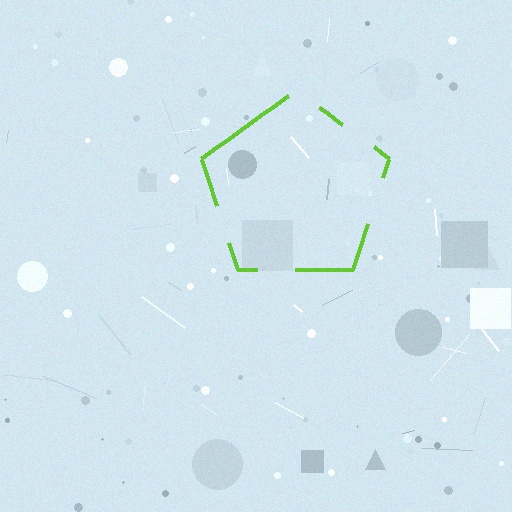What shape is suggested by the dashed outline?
The dashed outline suggests a pentagon.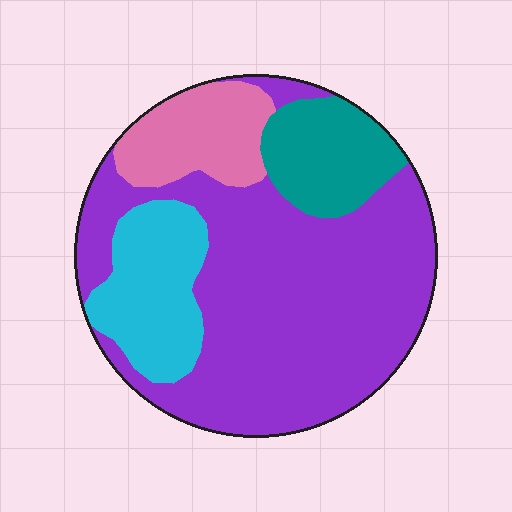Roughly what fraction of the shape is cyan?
Cyan covers about 15% of the shape.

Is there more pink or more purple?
Purple.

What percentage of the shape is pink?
Pink takes up about one eighth (1/8) of the shape.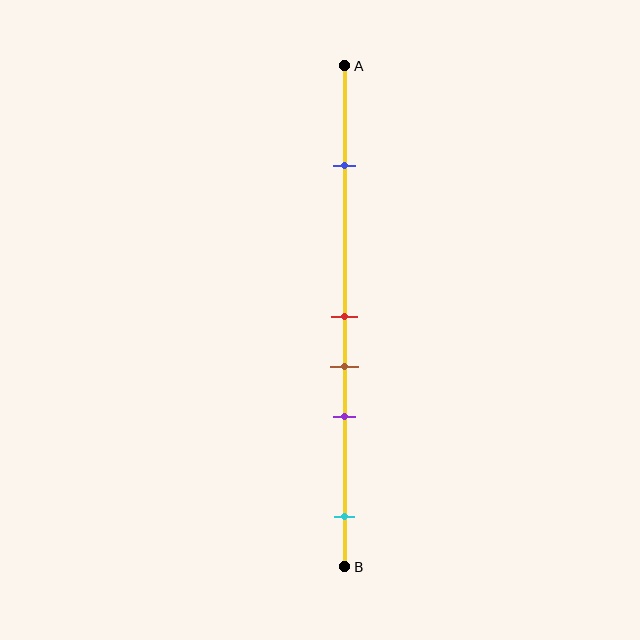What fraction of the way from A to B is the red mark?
The red mark is approximately 50% (0.5) of the way from A to B.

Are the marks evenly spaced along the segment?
No, the marks are not evenly spaced.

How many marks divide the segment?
There are 5 marks dividing the segment.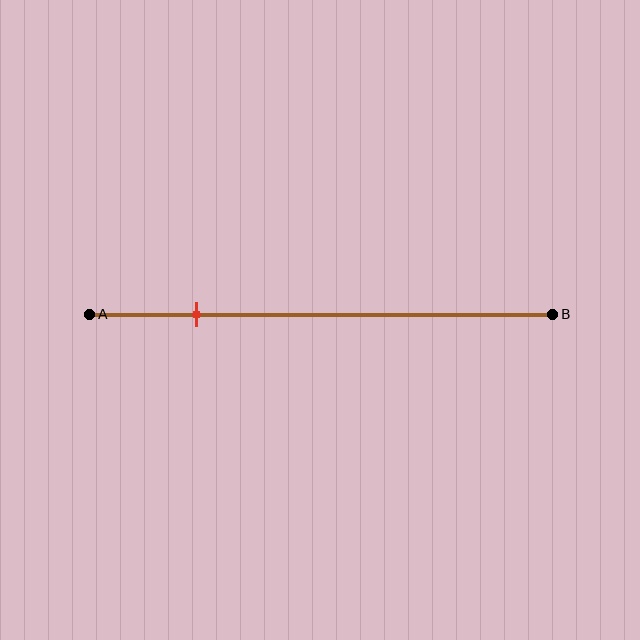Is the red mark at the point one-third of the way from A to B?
No, the mark is at about 25% from A, not at the 33% one-third point.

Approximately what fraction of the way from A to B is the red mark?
The red mark is approximately 25% of the way from A to B.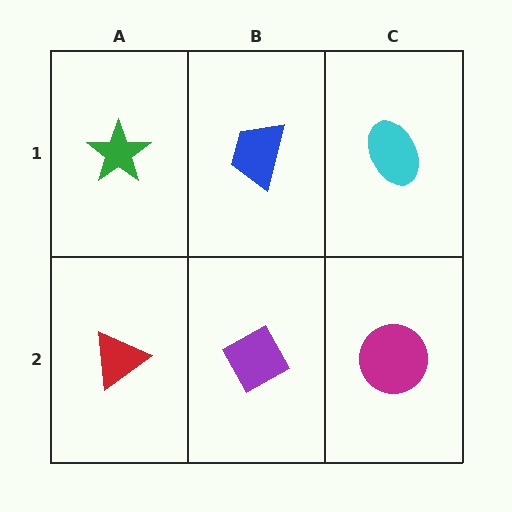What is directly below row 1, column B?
A purple diamond.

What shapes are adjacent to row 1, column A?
A red triangle (row 2, column A), a blue trapezoid (row 1, column B).